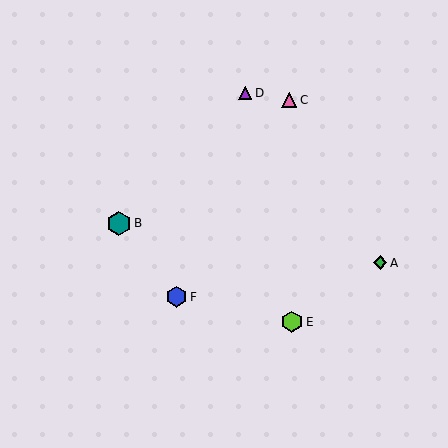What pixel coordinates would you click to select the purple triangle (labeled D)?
Click at (245, 93) to select the purple triangle D.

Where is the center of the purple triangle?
The center of the purple triangle is at (245, 93).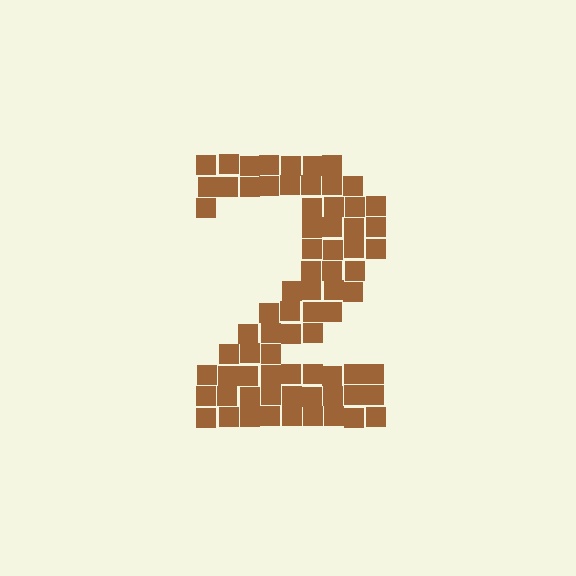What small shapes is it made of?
It is made of small squares.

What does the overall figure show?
The overall figure shows the digit 2.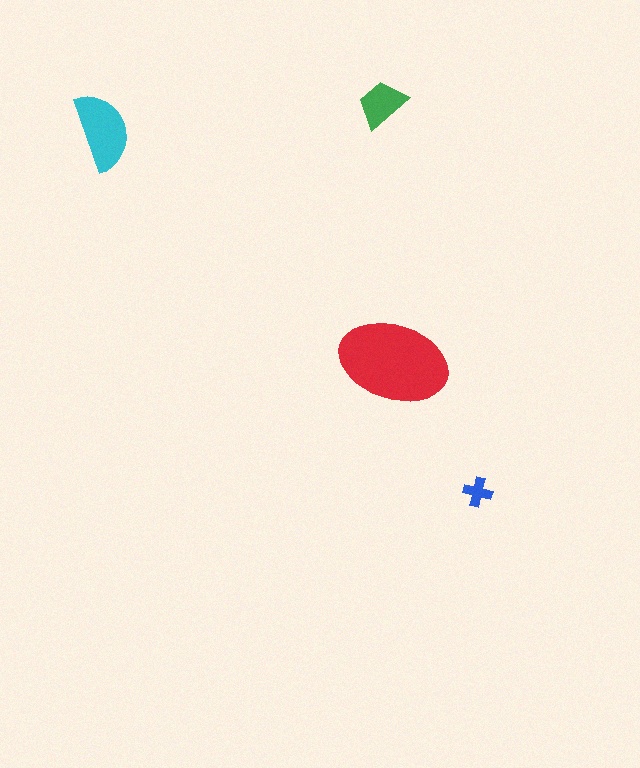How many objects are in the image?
There are 4 objects in the image.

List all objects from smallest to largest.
The blue cross, the green trapezoid, the cyan semicircle, the red ellipse.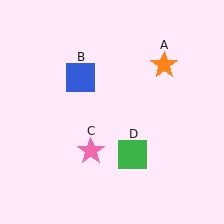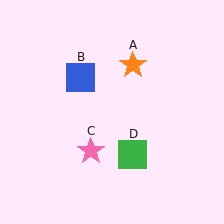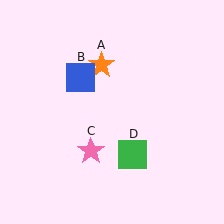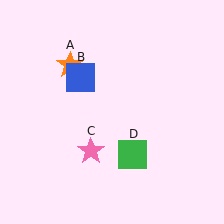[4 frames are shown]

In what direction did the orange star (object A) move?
The orange star (object A) moved left.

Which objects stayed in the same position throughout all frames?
Blue square (object B) and pink star (object C) and green square (object D) remained stationary.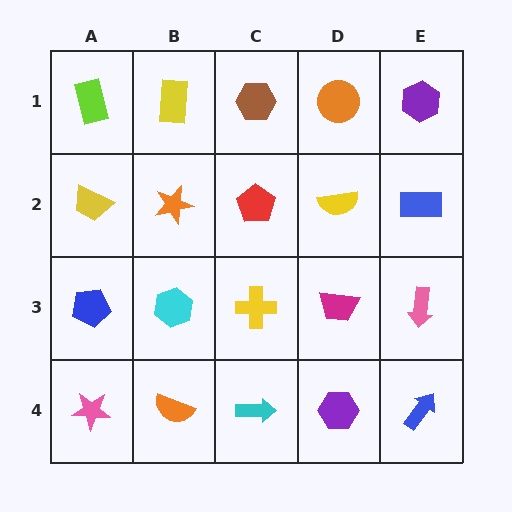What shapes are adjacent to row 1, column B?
An orange star (row 2, column B), a lime rectangle (row 1, column A), a brown hexagon (row 1, column C).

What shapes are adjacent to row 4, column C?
A yellow cross (row 3, column C), an orange semicircle (row 4, column B), a purple hexagon (row 4, column D).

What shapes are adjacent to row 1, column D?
A yellow semicircle (row 2, column D), a brown hexagon (row 1, column C), a purple hexagon (row 1, column E).